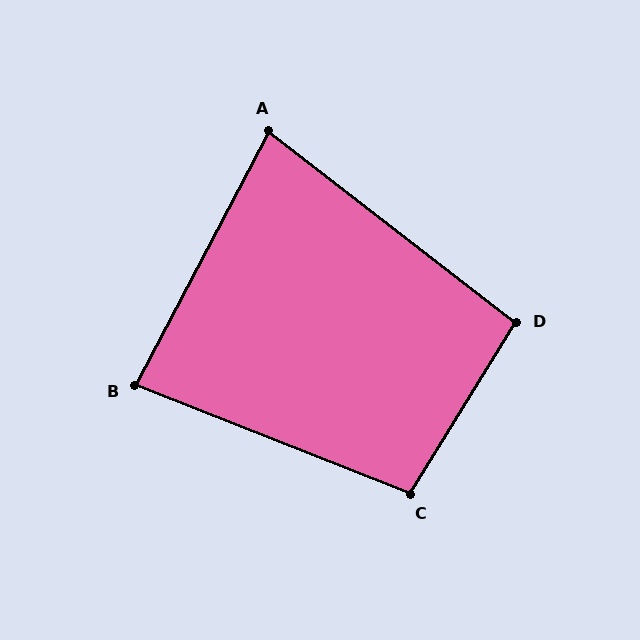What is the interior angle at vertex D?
Approximately 96 degrees (obtuse).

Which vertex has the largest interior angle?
C, at approximately 100 degrees.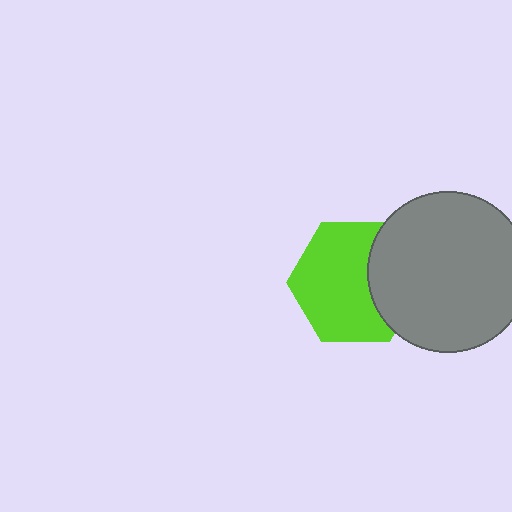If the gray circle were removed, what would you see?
You would see the complete lime hexagon.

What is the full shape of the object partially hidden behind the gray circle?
The partially hidden object is a lime hexagon.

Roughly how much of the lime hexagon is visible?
Most of it is visible (roughly 69%).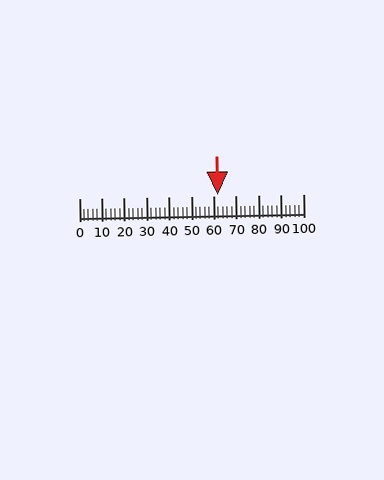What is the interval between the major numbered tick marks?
The major tick marks are spaced 10 units apart.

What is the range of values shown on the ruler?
The ruler shows values from 0 to 100.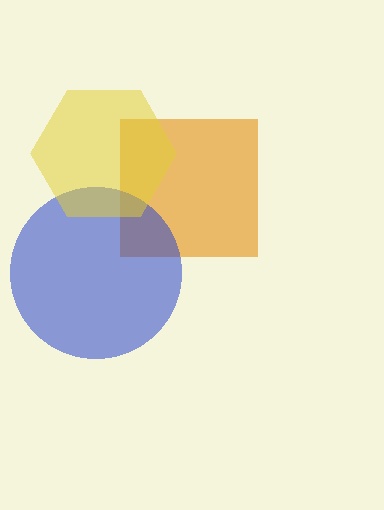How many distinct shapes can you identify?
There are 3 distinct shapes: an orange square, a blue circle, a yellow hexagon.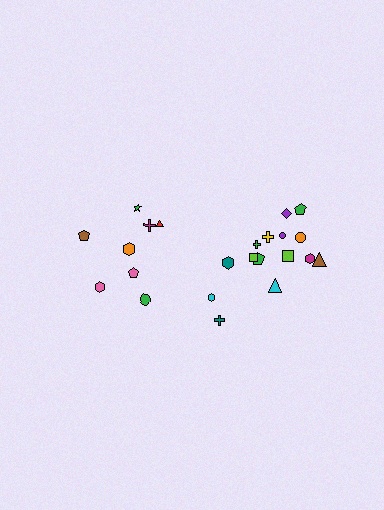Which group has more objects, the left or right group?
The right group.